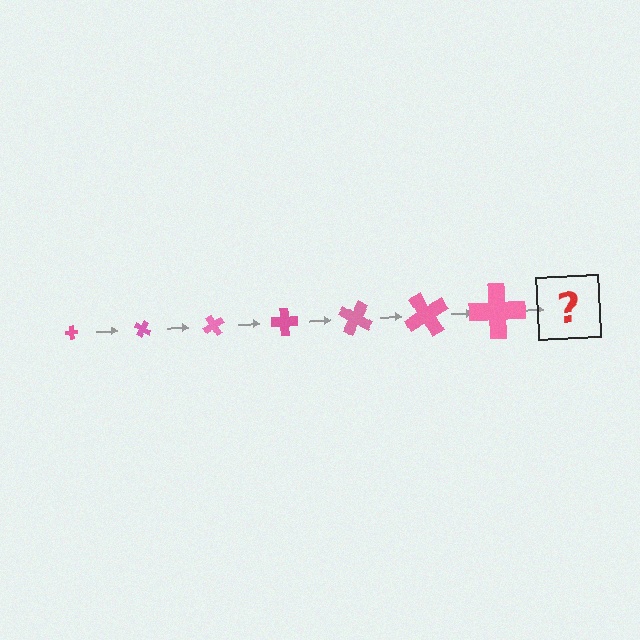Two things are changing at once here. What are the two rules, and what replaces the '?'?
The two rules are that the cross grows larger each step and it rotates 30 degrees each step. The '?' should be a cross, larger than the previous one and rotated 210 degrees from the start.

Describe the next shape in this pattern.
It should be a cross, larger than the previous one and rotated 210 degrees from the start.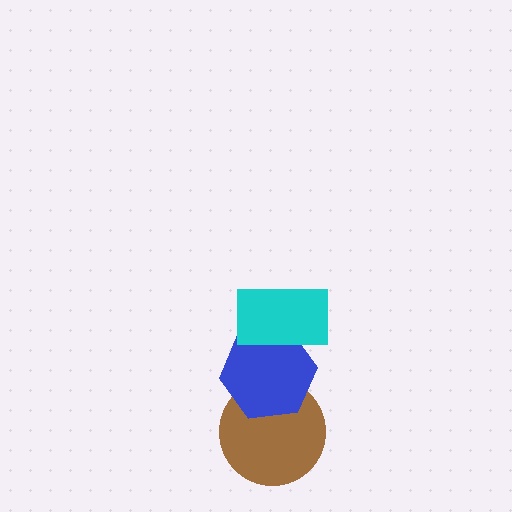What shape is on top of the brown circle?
The blue hexagon is on top of the brown circle.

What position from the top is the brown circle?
The brown circle is 3rd from the top.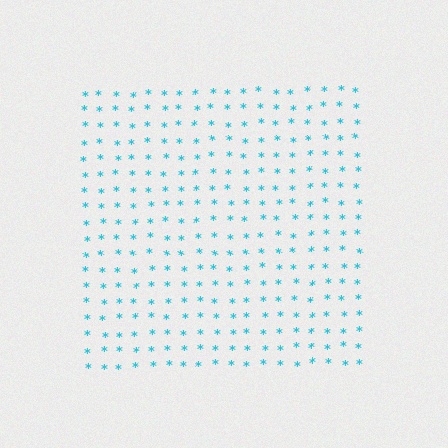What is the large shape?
The large shape is a square.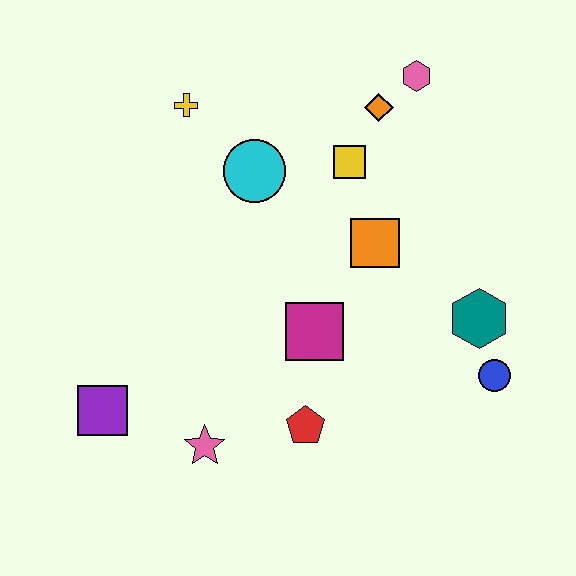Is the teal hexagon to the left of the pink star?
No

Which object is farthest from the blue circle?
The yellow cross is farthest from the blue circle.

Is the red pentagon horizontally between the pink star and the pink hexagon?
Yes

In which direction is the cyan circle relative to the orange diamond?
The cyan circle is to the left of the orange diamond.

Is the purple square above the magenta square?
No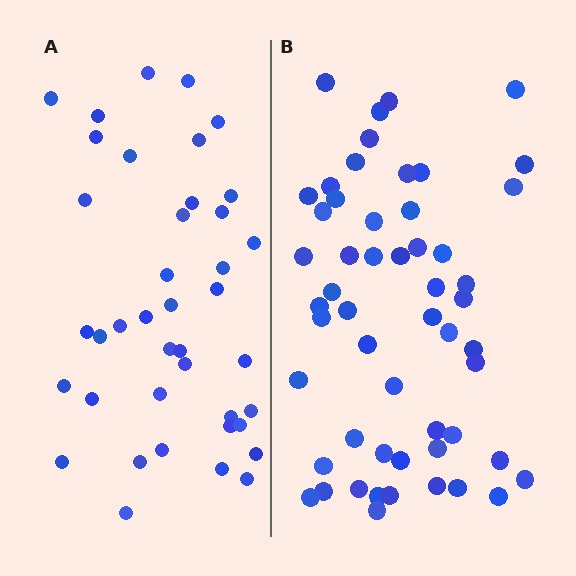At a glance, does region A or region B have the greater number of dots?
Region B (the right region) has more dots.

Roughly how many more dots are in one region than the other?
Region B has approximately 15 more dots than region A.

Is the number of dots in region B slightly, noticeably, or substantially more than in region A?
Region B has noticeably more, but not dramatically so. The ratio is roughly 1.4 to 1.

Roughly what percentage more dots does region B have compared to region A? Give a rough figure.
About 35% more.